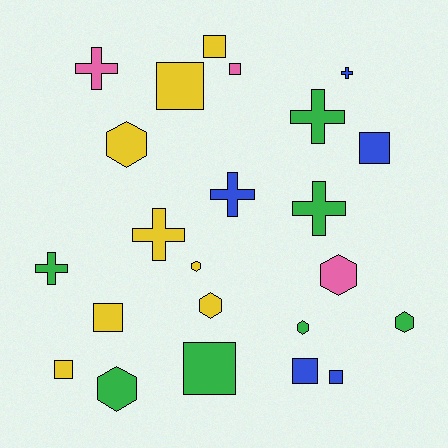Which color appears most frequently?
Yellow, with 8 objects.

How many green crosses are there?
There are 3 green crosses.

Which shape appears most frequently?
Square, with 9 objects.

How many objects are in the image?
There are 23 objects.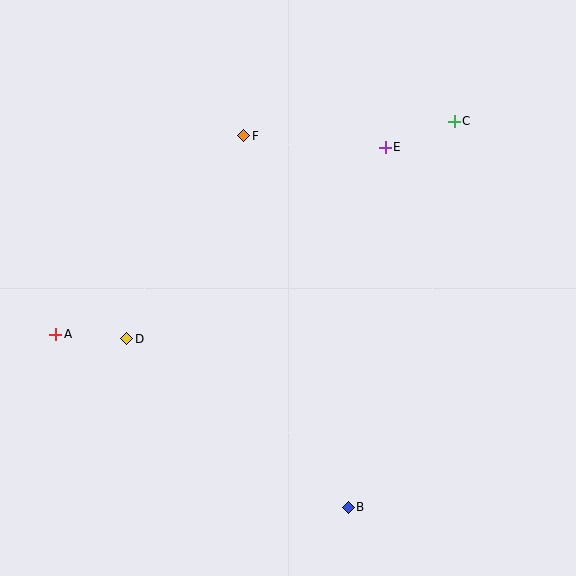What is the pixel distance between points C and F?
The distance between C and F is 211 pixels.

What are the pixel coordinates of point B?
Point B is at (348, 507).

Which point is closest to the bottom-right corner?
Point B is closest to the bottom-right corner.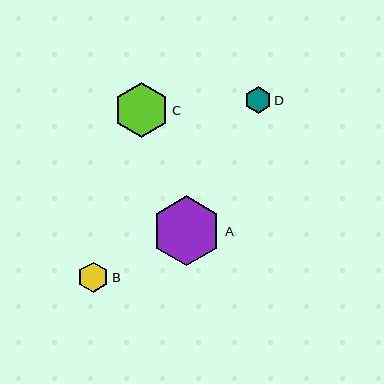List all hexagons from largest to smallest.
From largest to smallest: A, C, B, D.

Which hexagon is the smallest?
Hexagon D is the smallest with a size of approximately 27 pixels.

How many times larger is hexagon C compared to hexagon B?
Hexagon C is approximately 1.8 times the size of hexagon B.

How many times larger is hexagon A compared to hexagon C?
Hexagon A is approximately 1.3 times the size of hexagon C.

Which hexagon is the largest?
Hexagon A is the largest with a size of approximately 70 pixels.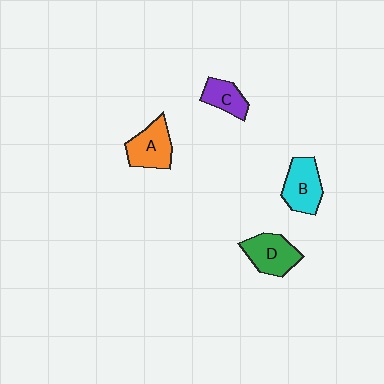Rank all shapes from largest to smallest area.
From largest to smallest: B (cyan), D (green), A (orange), C (purple).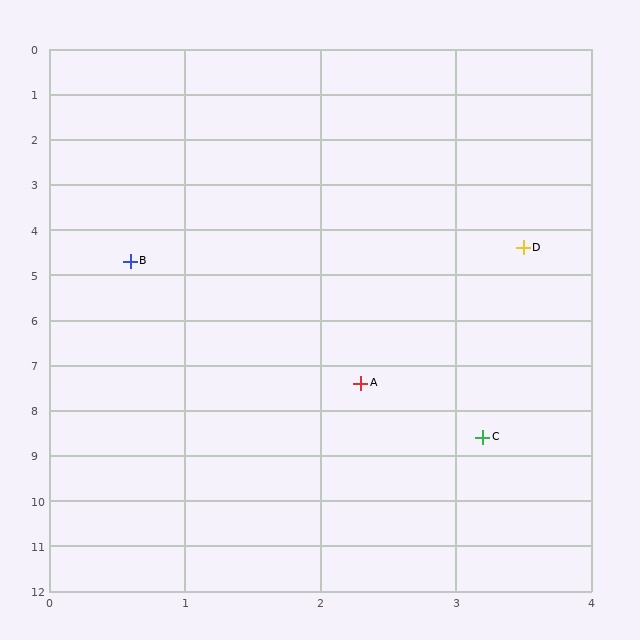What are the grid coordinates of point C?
Point C is at approximately (3.2, 8.6).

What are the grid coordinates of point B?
Point B is at approximately (0.6, 4.7).